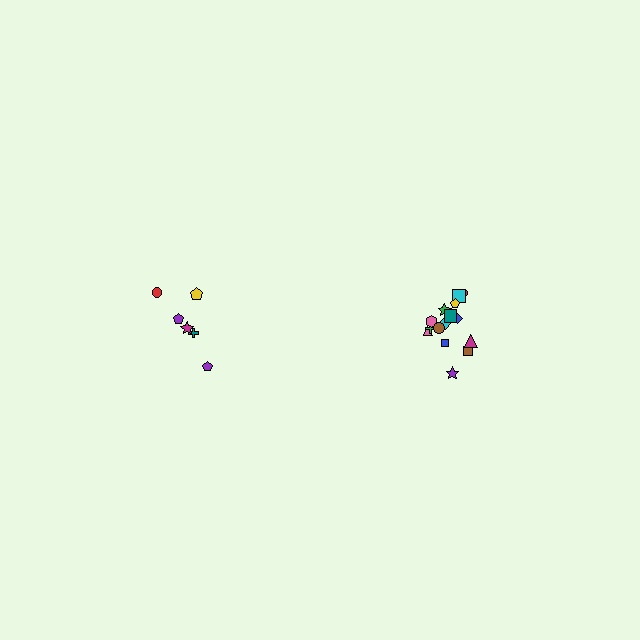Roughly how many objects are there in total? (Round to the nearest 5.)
Roughly 20 objects in total.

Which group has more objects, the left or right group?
The right group.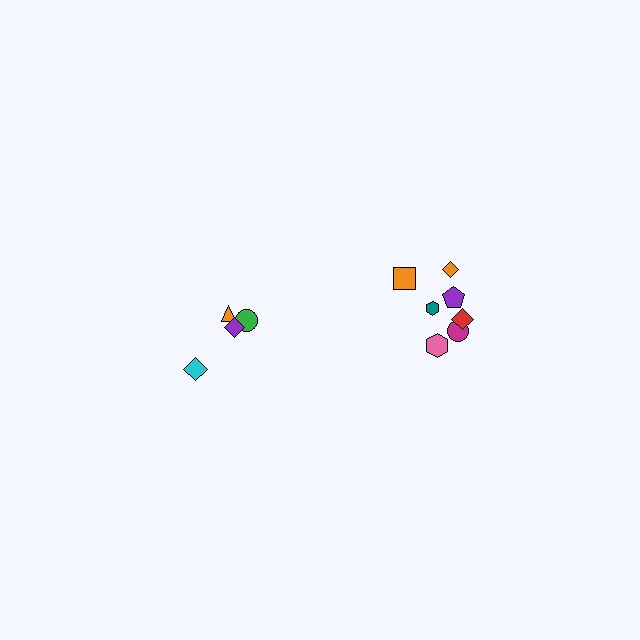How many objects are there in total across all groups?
There are 11 objects.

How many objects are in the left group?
There are 4 objects.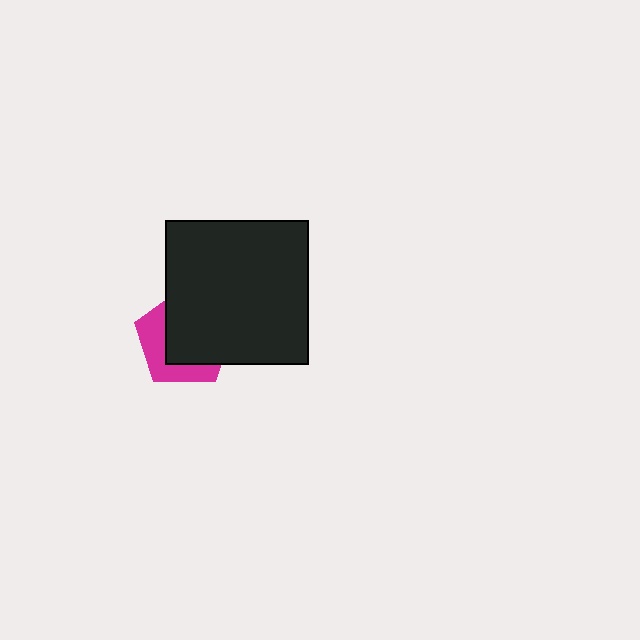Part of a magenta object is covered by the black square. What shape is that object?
It is a pentagon.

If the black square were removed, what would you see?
You would see the complete magenta pentagon.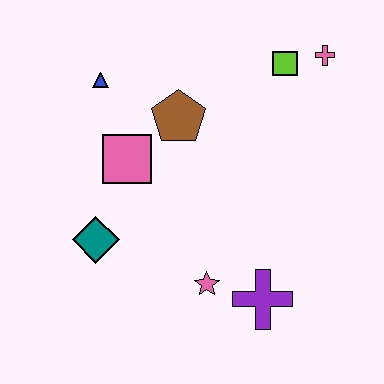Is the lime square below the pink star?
No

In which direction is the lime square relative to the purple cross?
The lime square is above the purple cross.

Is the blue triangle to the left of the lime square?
Yes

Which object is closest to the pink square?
The brown pentagon is closest to the pink square.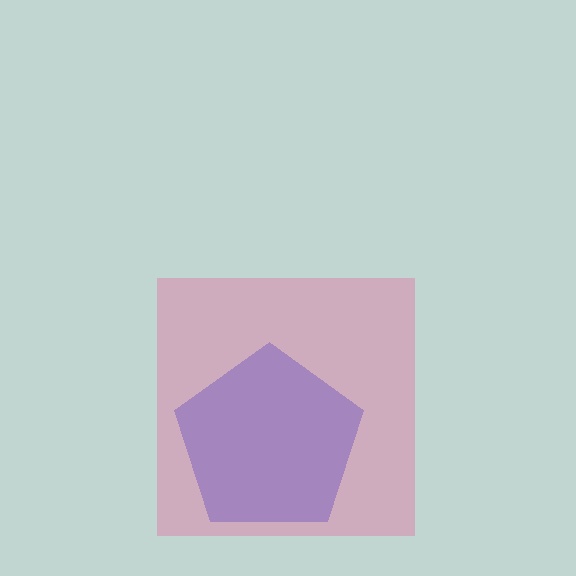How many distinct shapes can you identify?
There are 2 distinct shapes: a blue pentagon, a pink square.